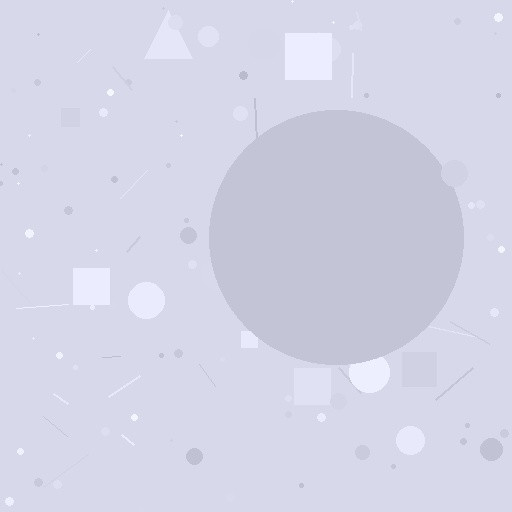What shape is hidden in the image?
A circle is hidden in the image.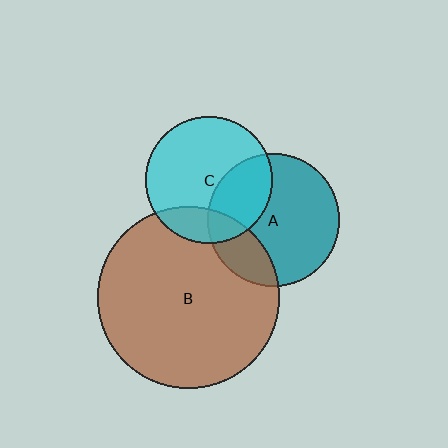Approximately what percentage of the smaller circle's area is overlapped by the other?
Approximately 20%.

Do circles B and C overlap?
Yes.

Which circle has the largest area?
Circle B (brown).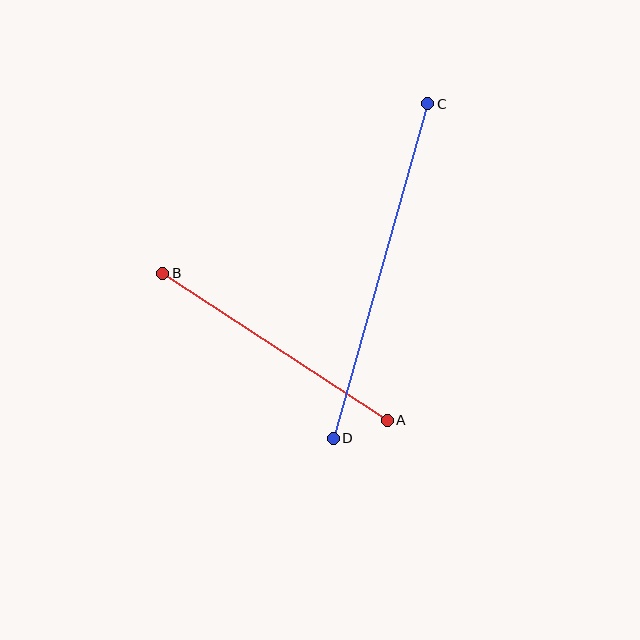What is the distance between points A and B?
The distance is approximately 268 pixels.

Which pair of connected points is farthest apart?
Points C and D are farthest apart.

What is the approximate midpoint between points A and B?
The midpoint is at approximately (275, 347) pixels.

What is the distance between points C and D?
The distance is approximately 348 pixels.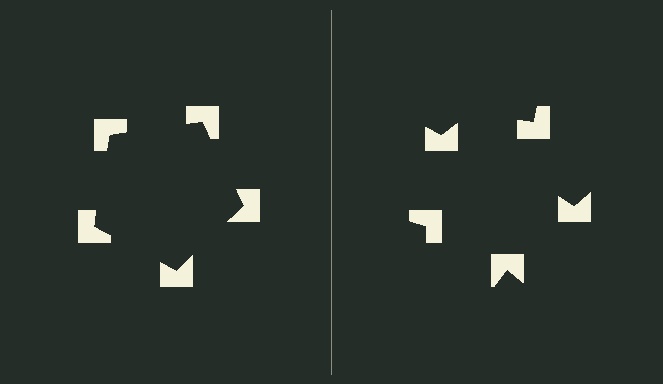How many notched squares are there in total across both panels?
10 — 5 on each side.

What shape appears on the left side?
An illusory pentagon.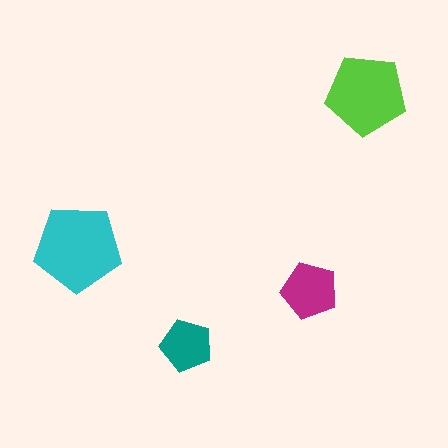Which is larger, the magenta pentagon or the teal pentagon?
The magenta one.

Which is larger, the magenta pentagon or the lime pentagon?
The lime one.